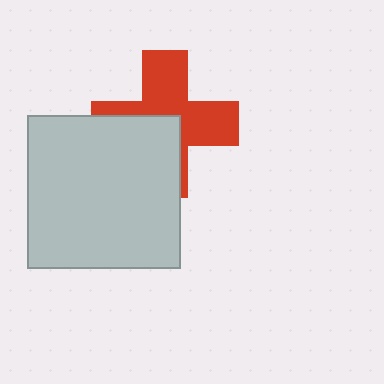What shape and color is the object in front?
The object in front is a light gray square.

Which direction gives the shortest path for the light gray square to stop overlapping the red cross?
Moving toward the lower-left gives the shortest separation.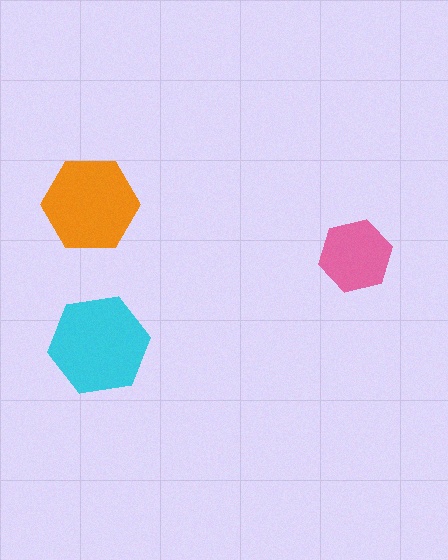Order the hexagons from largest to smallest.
the cyan one, the orange one, the pink one.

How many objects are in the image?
There are 3 objects in the image.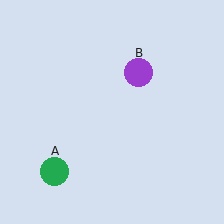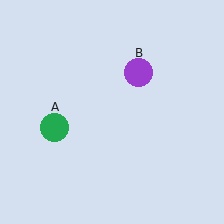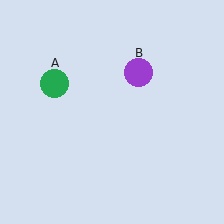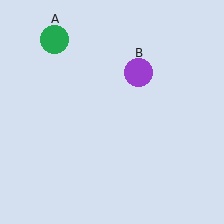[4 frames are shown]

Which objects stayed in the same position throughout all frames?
Purple circle (object B) remained stationary.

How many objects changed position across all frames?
1 object changed position: green circle (object A).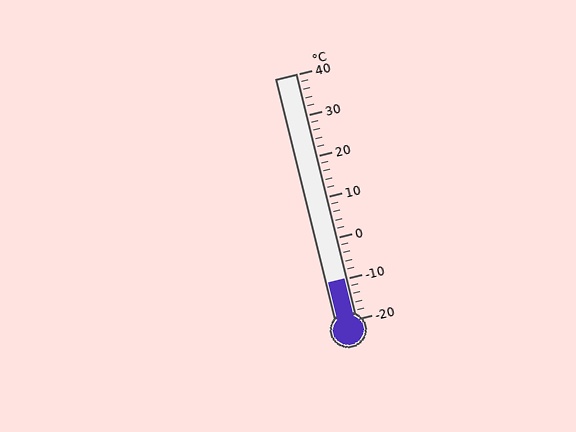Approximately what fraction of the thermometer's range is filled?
The thermometer is filled to approximately 15% of its range.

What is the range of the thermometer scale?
The thermometer scale ranges from -20°C to 40°C.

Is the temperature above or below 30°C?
The temperature is below 30°C.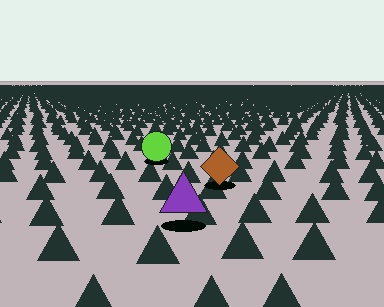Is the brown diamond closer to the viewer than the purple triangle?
No. The purple triangle is closer — you can tell from the texture gradient: the ground texture is coarser near it.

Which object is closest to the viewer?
The purple triangle is closest. The texture marks near it are larger and more spread out.